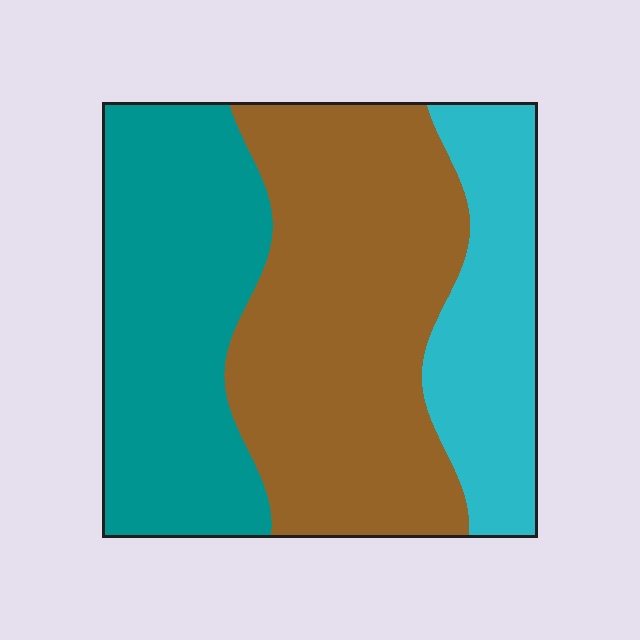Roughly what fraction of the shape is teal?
Teal covers roughly 35% of the shape.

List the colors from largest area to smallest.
From largest to smallest: brown, teal, cyan.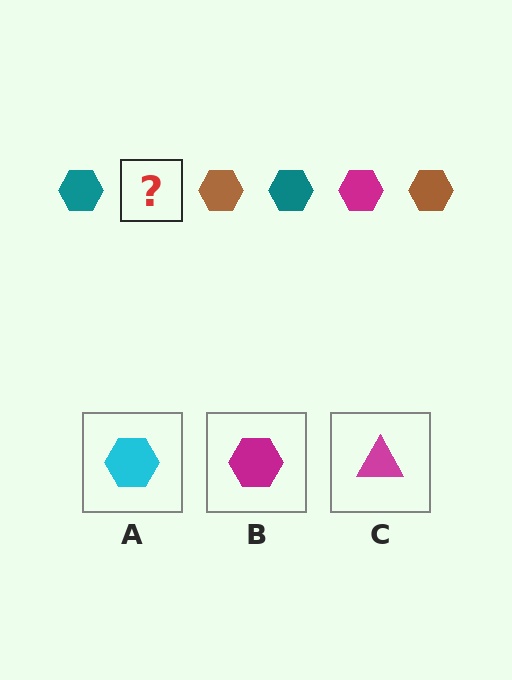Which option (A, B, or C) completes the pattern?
B.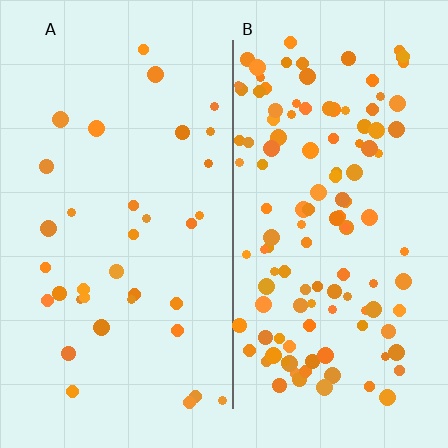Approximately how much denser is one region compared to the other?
Approximately 3.6× — region B over region A.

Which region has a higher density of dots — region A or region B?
B (the right).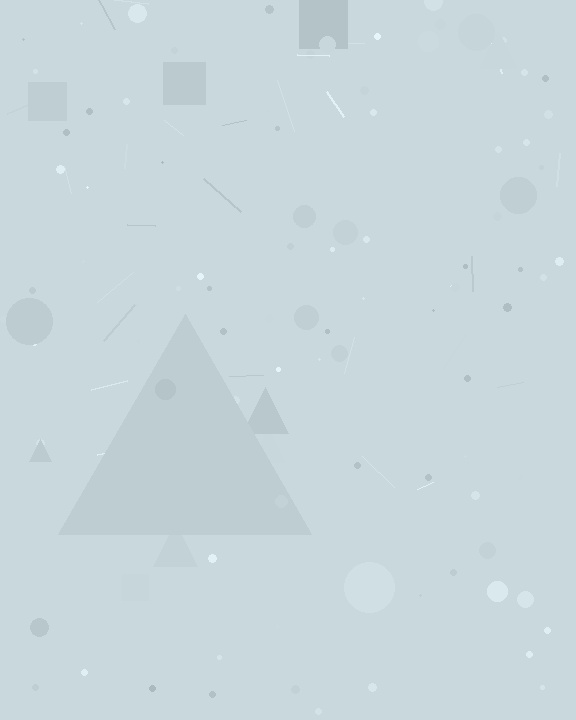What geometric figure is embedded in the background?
A triangle is embedded in the background.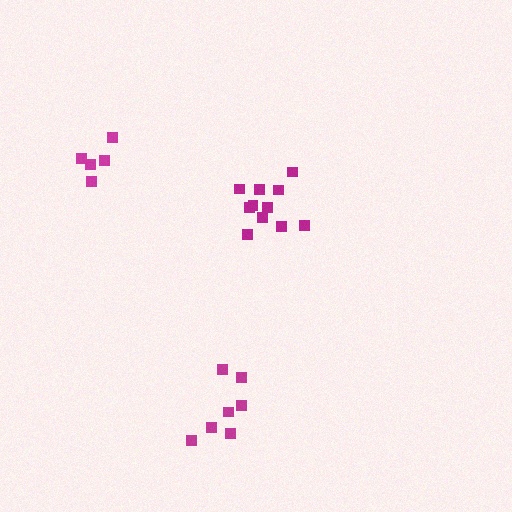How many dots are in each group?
Group 1: 5 dots, Group 2: 7 dots, Group 3: 11 dots (23 total).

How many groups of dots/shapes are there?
There are 3 groups.